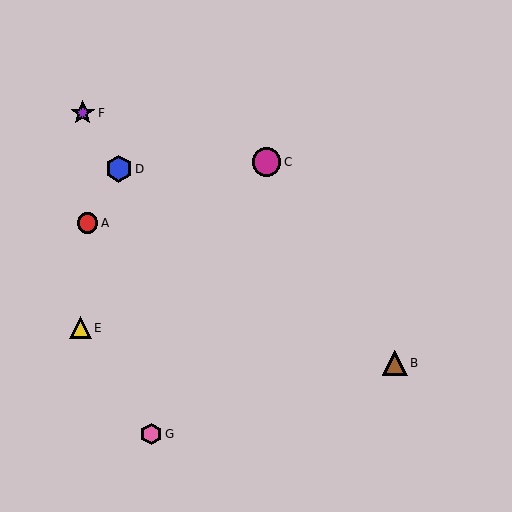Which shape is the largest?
The magenta circle (labeled C) is the largest.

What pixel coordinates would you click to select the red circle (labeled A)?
Click at (87, 223) to select the red circle A.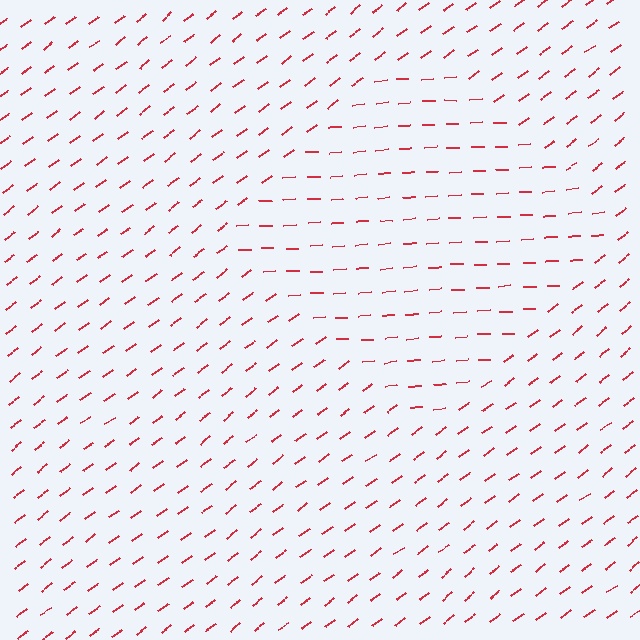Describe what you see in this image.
The image is filled with small red line segments. A diamond region in the image has lines oriented differently from the surrounding lines, creating a visible texture boundary.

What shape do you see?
I see a diamond.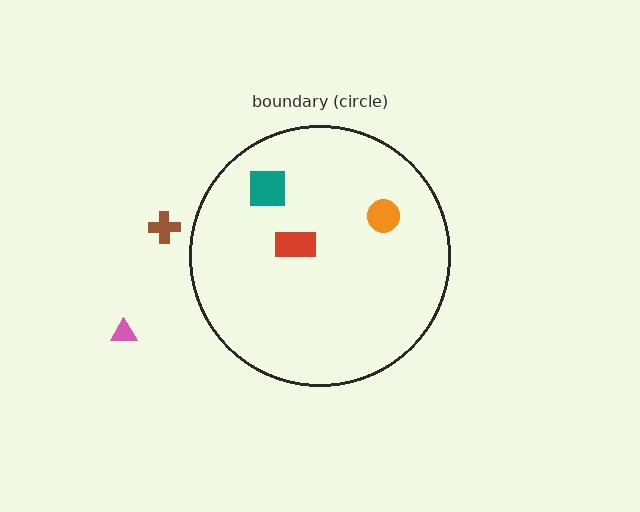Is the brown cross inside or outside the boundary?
Outside.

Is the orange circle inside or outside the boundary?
Inside.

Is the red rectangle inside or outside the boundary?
Inside.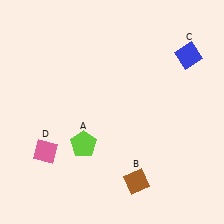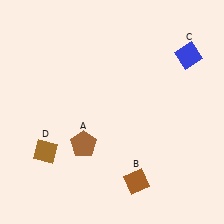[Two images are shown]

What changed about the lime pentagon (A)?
In Image 1, A is lime. In Image 2, it changed to brown.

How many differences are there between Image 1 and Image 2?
There are 2 differences between the two images.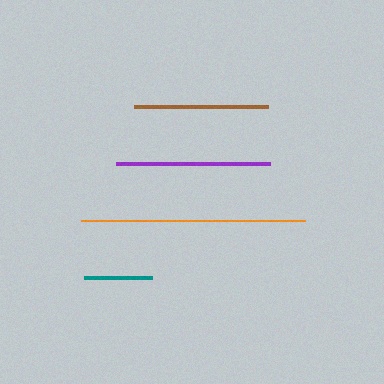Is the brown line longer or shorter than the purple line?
The purple line is longer than the brown line.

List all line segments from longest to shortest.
From longest to shortest: orange, purple, brown, teal.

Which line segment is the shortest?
The teal line is the shortest at approximately 68 pixels.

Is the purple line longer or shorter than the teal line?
The purple line is longer than the teal line.